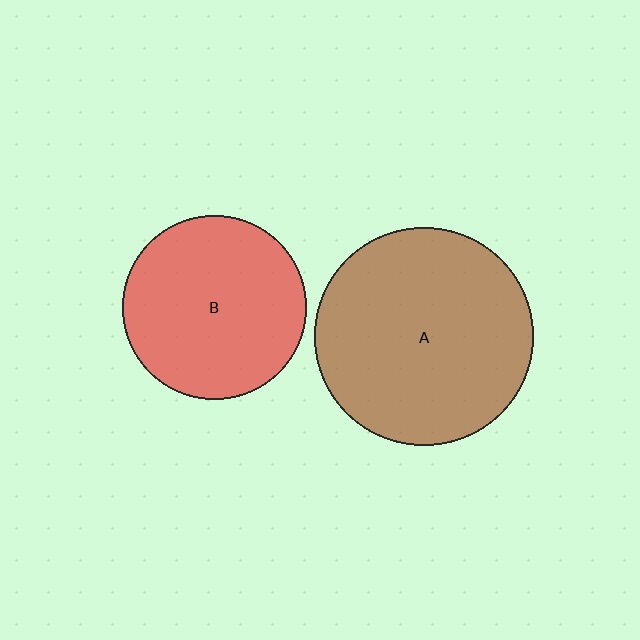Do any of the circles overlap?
No, none of the circles overlap.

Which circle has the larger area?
Circle A (brown).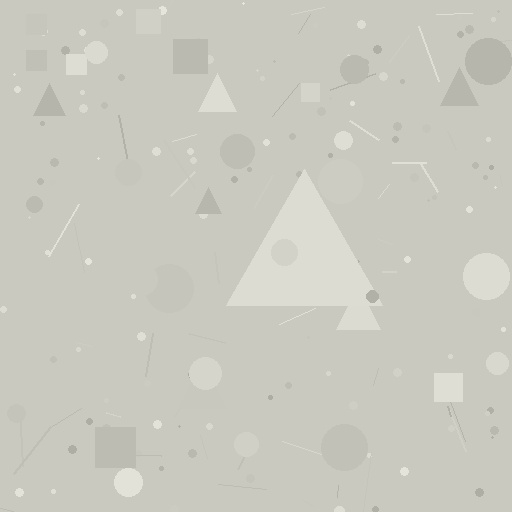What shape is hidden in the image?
A triangle is hidden in the image.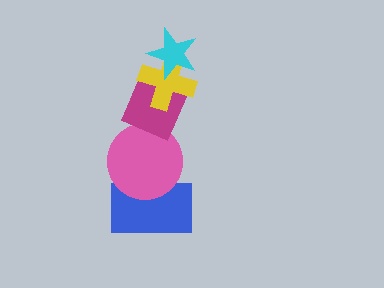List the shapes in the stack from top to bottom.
From top to bottom: the cyan star, the yellow cross, the magenta diamond, the pink circle, the blue rectangle.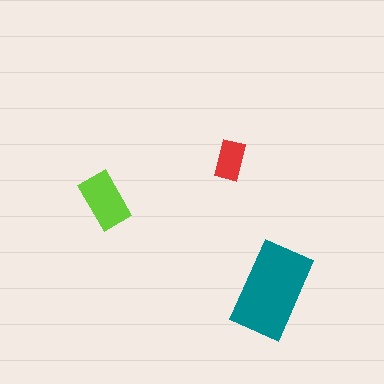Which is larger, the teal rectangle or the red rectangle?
The teal one.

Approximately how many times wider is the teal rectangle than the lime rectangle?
About 1.5 times wider.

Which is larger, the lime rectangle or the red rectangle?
The lime one.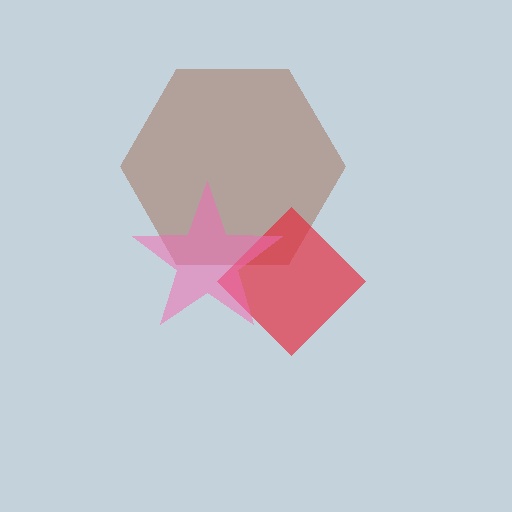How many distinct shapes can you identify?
There are 3 distinct shapes: a brown hexagon, a red diamond, a pink star.